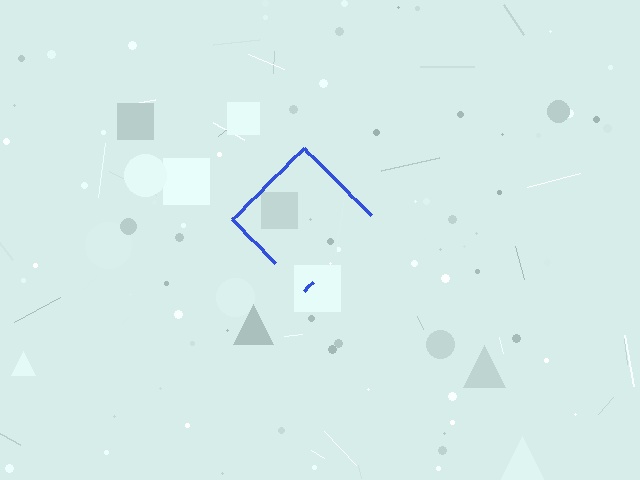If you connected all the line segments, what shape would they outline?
They would outline a diamond.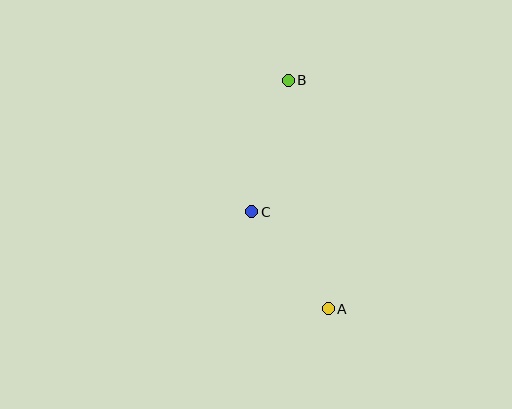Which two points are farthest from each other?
Points A and B are farthest from each other.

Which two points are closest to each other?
Points A and C are closest to each other.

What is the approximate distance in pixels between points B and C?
The distance between B and C is approximately 136 pixels.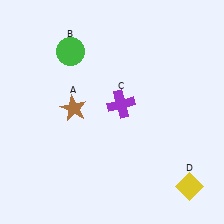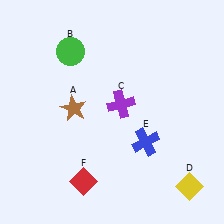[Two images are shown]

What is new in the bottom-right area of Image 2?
A blue cross (E) was added in the bottom-right area of Image 2.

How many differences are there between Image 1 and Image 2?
There are 2 differences between the two images.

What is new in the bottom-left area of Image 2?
A red diamond (F) was added in the bottom-left area of Image 2.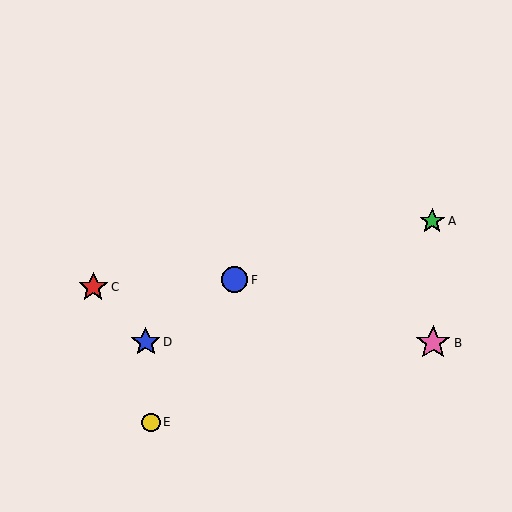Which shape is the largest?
The pink star (labeled B) is the largest.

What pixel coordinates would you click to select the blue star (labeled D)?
Click at (146, 342) to select the blue star D.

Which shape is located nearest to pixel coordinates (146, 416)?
The yellow circle (labeled E) at (151, 422) is nearest to that location.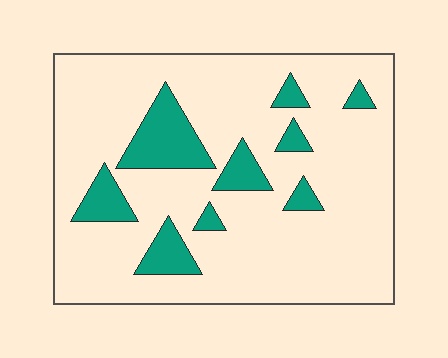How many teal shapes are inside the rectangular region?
9.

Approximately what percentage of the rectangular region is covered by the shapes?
Approximately 15%.